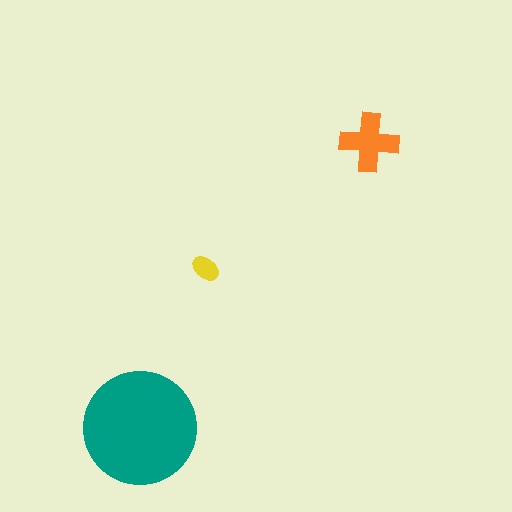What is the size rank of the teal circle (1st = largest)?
1st.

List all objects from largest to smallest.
The teal circle, the orange cross, the yellow ellipse.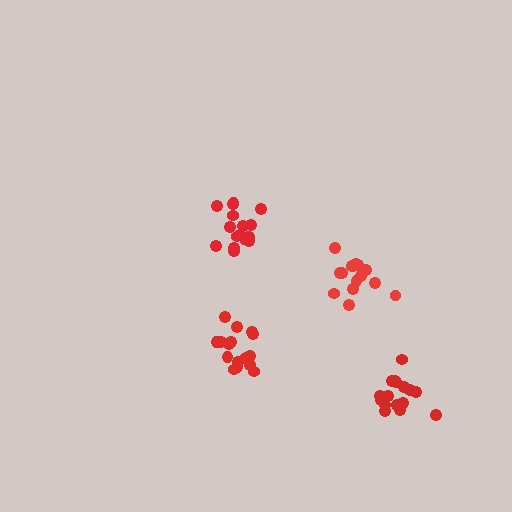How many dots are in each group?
Group 1: 15 dots, Group 2: 16 dots, Group 3: 16 dots, Group 4: 17 dots (64 total).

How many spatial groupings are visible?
There are 4 spatial groupings.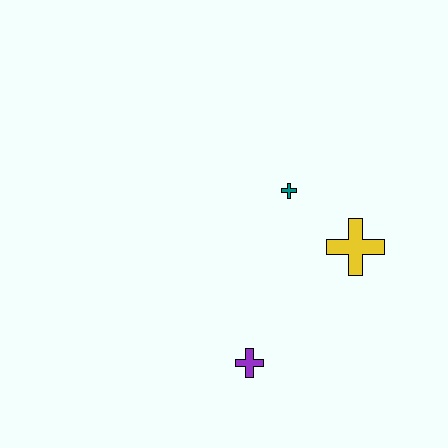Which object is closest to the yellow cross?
The teal cross is closest to the yellow cross.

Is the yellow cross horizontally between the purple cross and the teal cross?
No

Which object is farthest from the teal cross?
The purple cross is farthest from the teal cross.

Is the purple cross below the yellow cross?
Yes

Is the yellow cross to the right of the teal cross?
Yes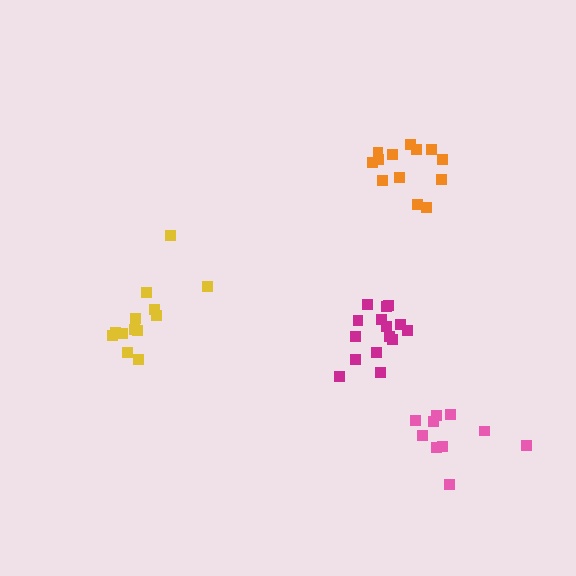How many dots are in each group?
Group 1: 13 dots, Group 2: 15 dots, Group 3: 13 dots, Group 4: 10 dots (51 total).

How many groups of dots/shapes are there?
There are 4 groups.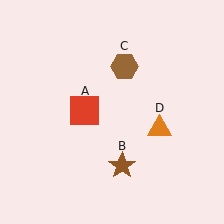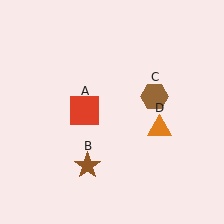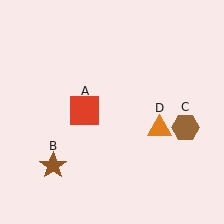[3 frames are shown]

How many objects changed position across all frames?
2 objects changed position: brown star (object B), brown hexagon (object C).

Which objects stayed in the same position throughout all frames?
Red square (object A) and orange triangle (object D) remained stationary.